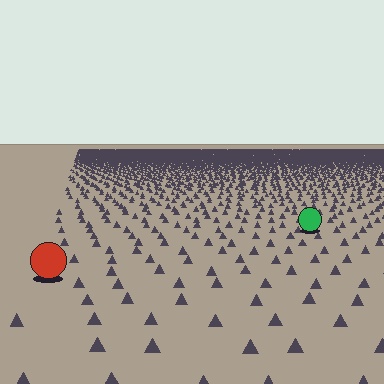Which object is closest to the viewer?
The red circle is closest. The texture marks near it are larger and more spread out.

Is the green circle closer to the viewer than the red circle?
No. The red circle is closer — you can tell from the texture gradient: the ground texture is coarser near it.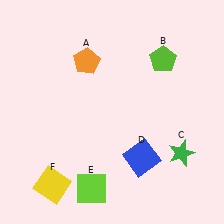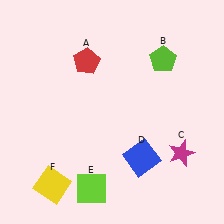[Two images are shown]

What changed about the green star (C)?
In Image 1, C is green. In Image 2, it changed to magenta.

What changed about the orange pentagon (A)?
In Image 1, A is orange. In Image 2, it changed to red.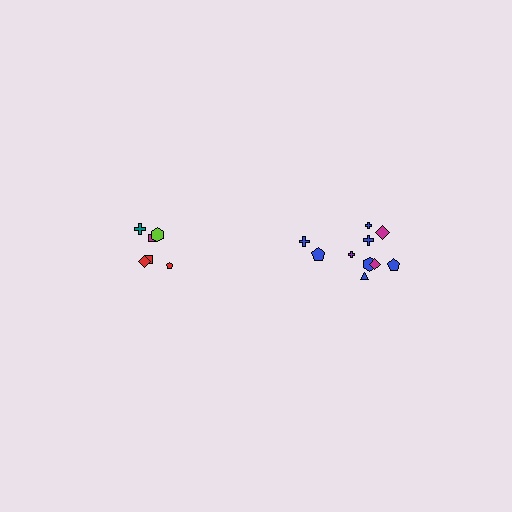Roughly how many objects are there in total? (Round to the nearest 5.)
Roughly 15 objects in total.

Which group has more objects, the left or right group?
The right group.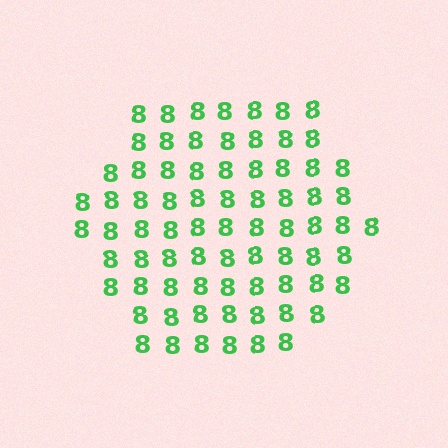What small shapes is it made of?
It is made of small digit 8's.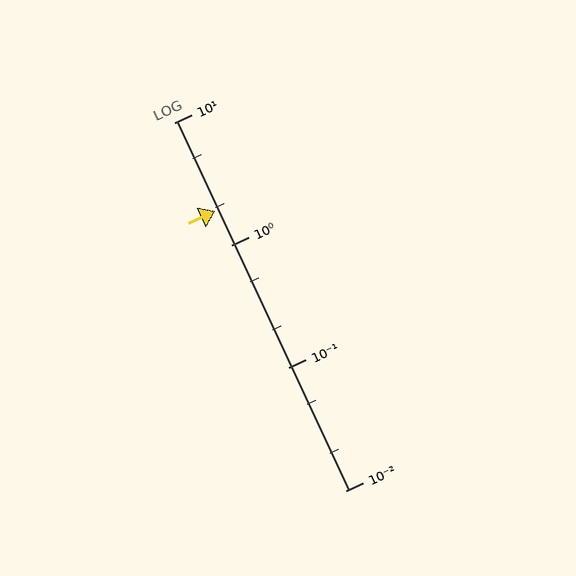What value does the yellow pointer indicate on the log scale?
The pointer indicates approximately 1.9.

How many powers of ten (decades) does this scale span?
The scale spans 3 decades, from 0.01 to 10.